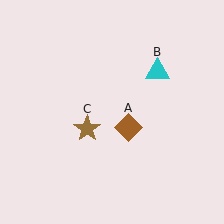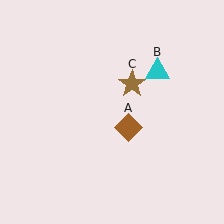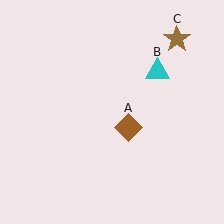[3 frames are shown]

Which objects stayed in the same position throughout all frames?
Brown diamond (object A) and cyan triangle (object B) remained stationary.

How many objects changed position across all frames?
1 object changed position: brown star (object C).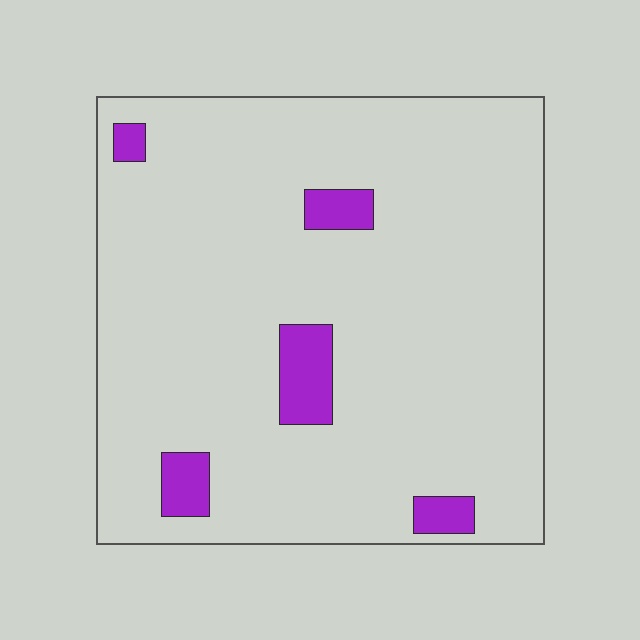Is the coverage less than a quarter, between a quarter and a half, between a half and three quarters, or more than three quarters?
Less than a quarter.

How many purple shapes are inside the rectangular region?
5.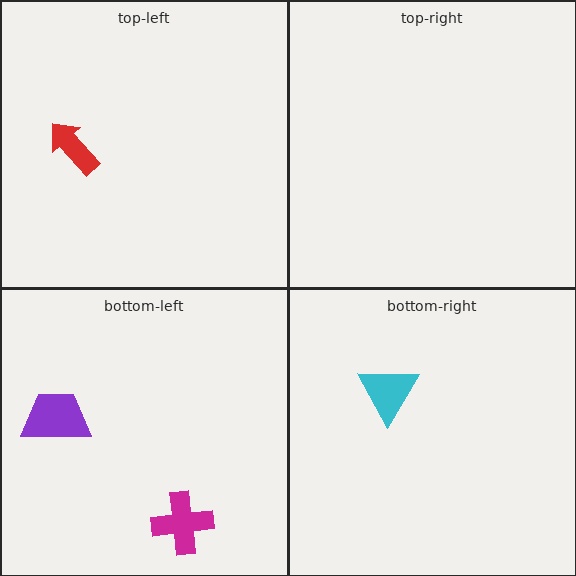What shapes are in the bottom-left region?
The magenta cross, the purple trapezoid.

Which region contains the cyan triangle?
The bottom-right region.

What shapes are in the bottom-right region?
The cyan triangle.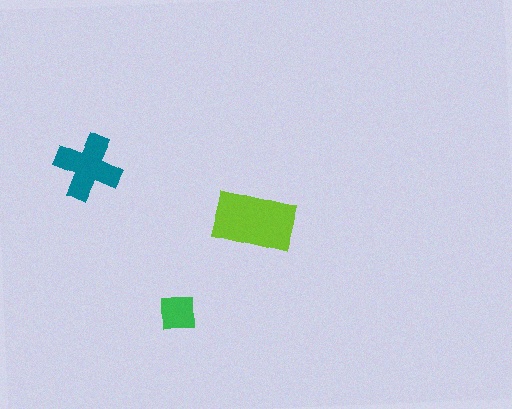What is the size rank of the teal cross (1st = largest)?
2nd.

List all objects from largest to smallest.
The lime rectangle, the teal cross, the green square.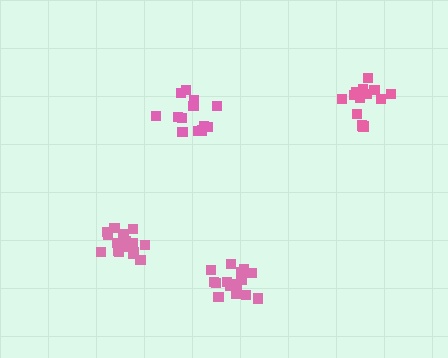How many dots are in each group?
Group 1: 17 dots, Group 2: 17 dots, Group 3: 15 dots, Group 4: 13 dots (62 total).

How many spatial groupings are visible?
There are 4 spatial groupings.